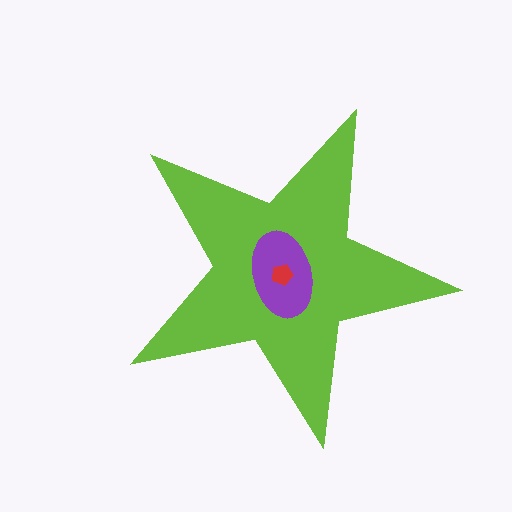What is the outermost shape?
The lime star.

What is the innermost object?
The red pentagon.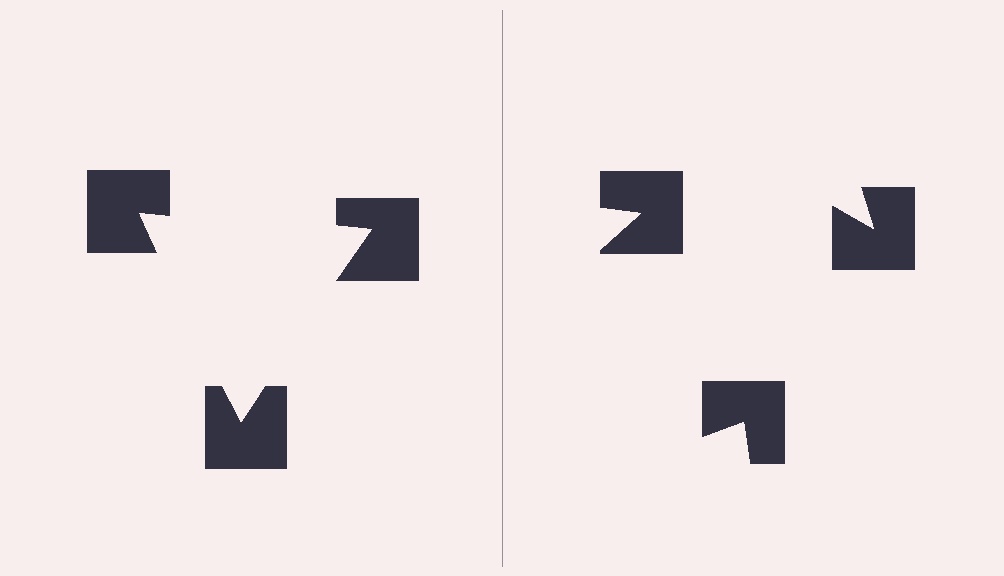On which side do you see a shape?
An illusory triangle appears on the left side. On the right side the wedge cuts are rotated, so no coherent shape forms.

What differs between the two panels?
The notched squares are positioned identically on both sides; only the wedge orientations differ. On the left they align to a triangle; on the right they are misaligned.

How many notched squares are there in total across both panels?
6 — 3 on each side.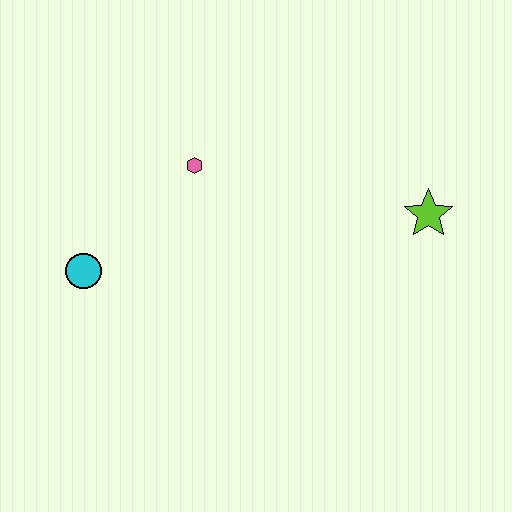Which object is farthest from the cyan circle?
The lime star is farthest from the cyan circle.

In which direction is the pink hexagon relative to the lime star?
The pink hexagon is to the left of the lime star.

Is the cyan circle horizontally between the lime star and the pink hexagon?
No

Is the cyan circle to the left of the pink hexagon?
Yes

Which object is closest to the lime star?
The pink hexagon is closest to the lime star.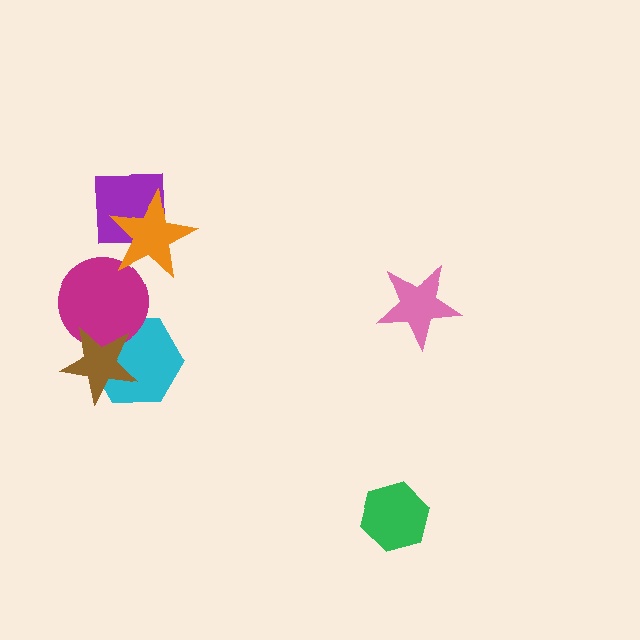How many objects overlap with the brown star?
2 objects overlap with the brown star.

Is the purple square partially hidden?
Yes, it is partially covered by another shape.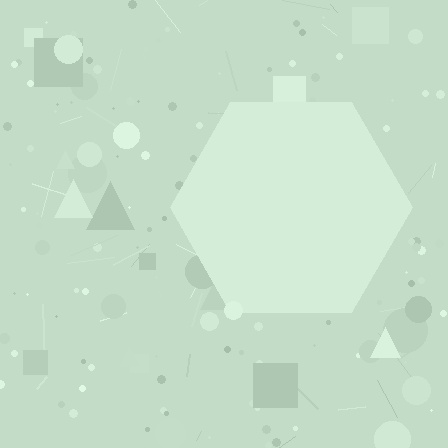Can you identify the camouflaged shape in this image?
The camouflaged shape is a hexagon.